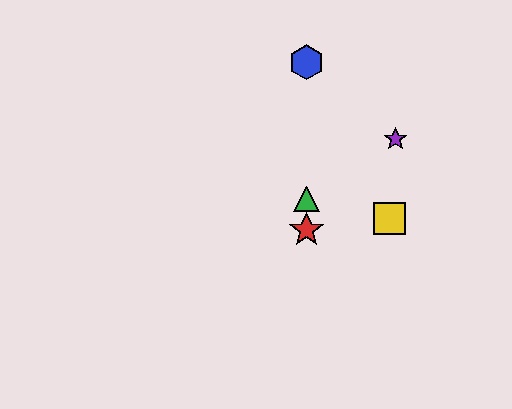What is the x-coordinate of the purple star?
The purple star is at x≈395.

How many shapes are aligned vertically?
3 shapes (the red star, the blue hexagon, the green triangle) are aligned vertically.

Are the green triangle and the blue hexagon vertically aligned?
Yes, both are at x≈307.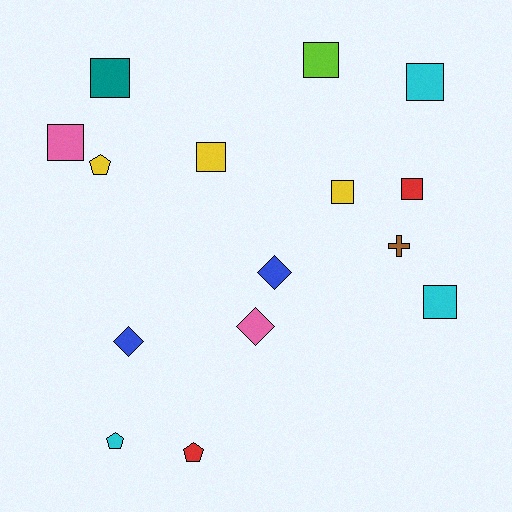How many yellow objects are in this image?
There are 3 yellow objects.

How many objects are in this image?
There are 15 objects.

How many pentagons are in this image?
There are 3 pentagons.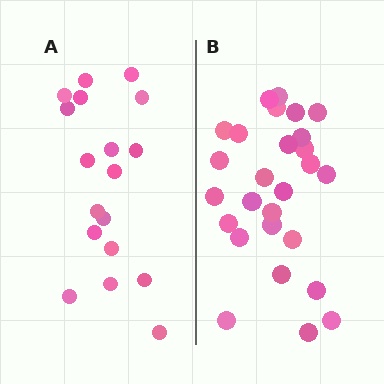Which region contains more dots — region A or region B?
Region B (the right region) has more dots.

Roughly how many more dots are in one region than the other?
Region B has roughly 8 or so more dots than region A.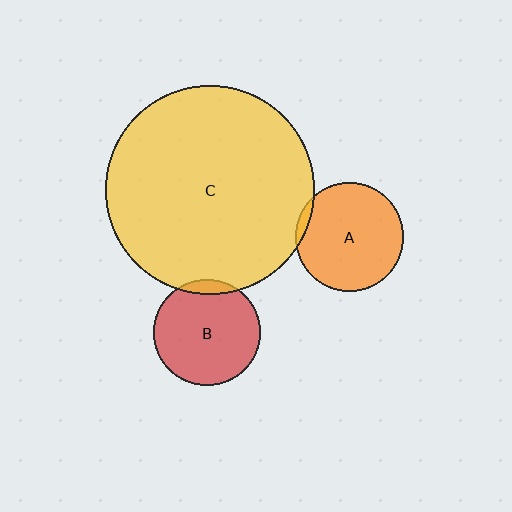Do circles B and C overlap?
Yes.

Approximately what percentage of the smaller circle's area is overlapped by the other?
Approximately 5%.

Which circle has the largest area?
Circle C (yellow).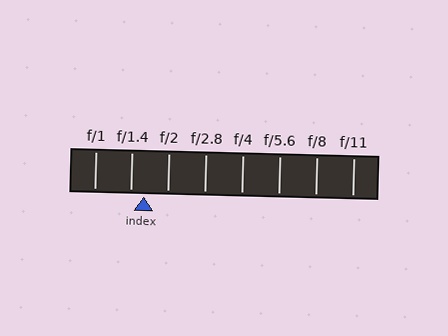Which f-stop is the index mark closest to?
The index mark is closest to f/1.4.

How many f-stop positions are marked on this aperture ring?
There are 8 f-stop positions marked.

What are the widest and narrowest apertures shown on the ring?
The widest aperture shown is f/1 and the narrowest is f/11.